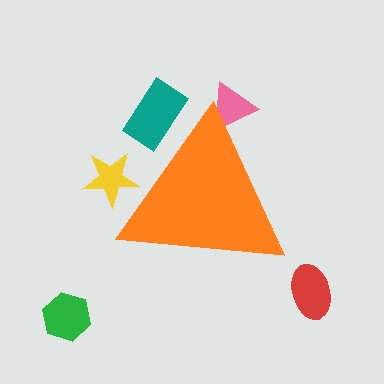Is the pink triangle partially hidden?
Yes, the pink triangle is partially hidden behind the orange triangle.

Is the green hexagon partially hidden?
No, the green hexagon is fully visible.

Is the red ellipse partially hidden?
No, the red ellipse is fully visible.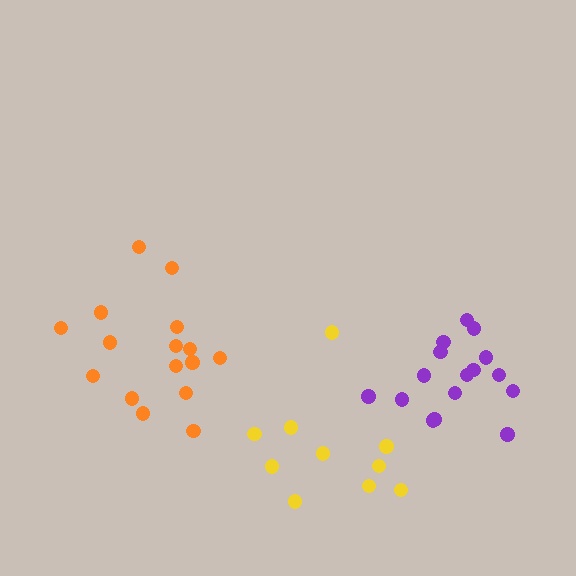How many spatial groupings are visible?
There are 3 spatial groupings.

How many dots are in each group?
Group 1: 16 dots, Group 2: 10 dots, Group 3: 16 dots (42 total).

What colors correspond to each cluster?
The clusters are colored: orange, yellow, purple.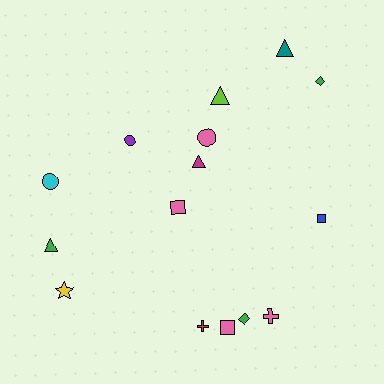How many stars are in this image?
There is 1 star.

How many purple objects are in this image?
There is 1 purple object.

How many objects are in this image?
There are 15 objects.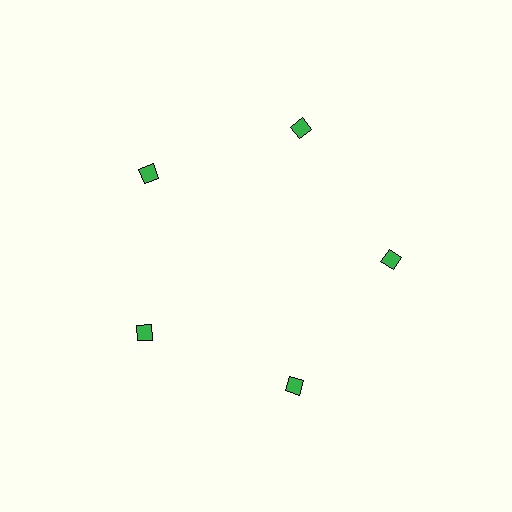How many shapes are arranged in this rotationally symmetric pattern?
There are 5 shapes, arranged in 5 groups of 1.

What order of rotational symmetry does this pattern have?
This pattern has 5-fold rotational symmetry.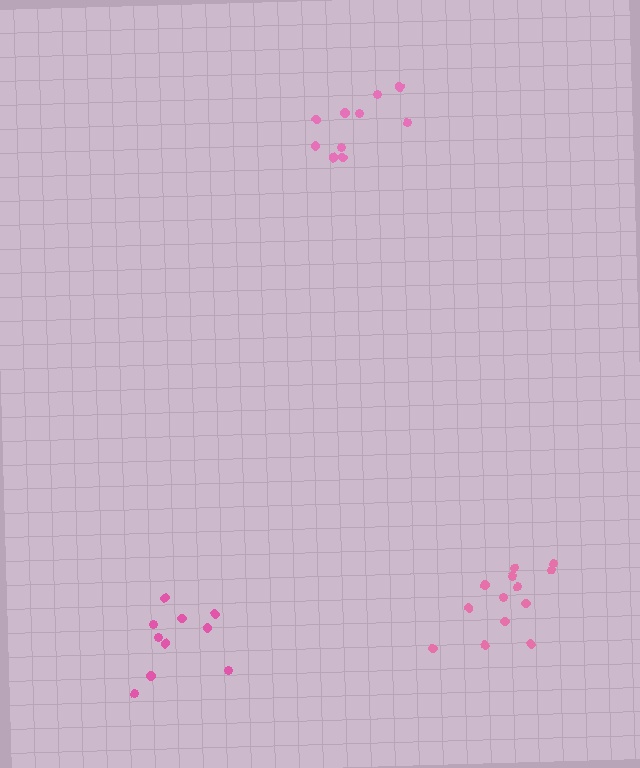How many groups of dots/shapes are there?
There are 3 groups.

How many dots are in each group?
Group 1: 13 dots, Group 2: 10 dots, Group 3: 10 dots (33 total).